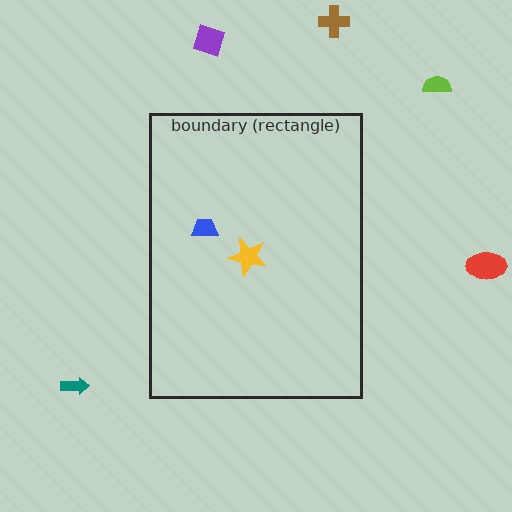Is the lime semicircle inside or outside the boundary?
Outside.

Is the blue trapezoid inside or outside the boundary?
Inside.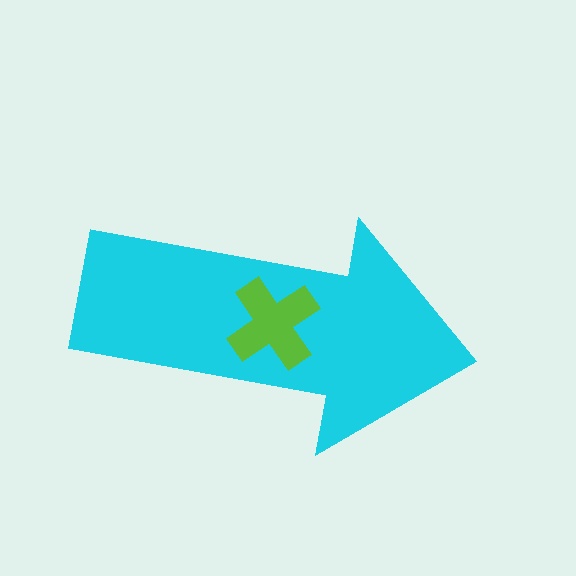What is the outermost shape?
The cyan arrow.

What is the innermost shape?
The lime cross.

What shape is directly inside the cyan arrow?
The lime cross.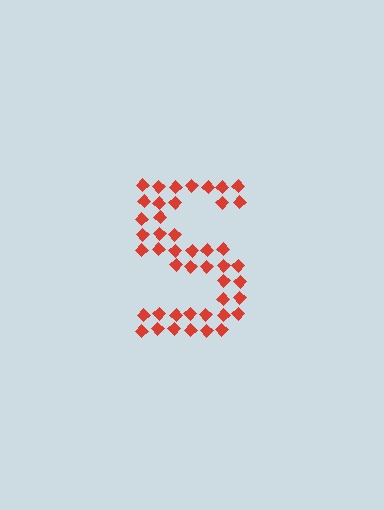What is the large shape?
The large shape is the letter S.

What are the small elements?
The small elements are diamonds.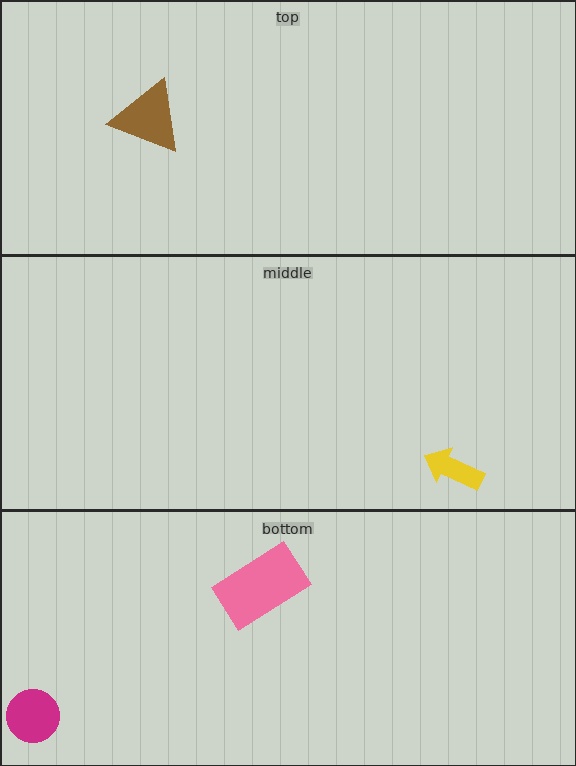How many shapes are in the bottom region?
2.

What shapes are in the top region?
The brown triangle.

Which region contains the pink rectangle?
The bottom region.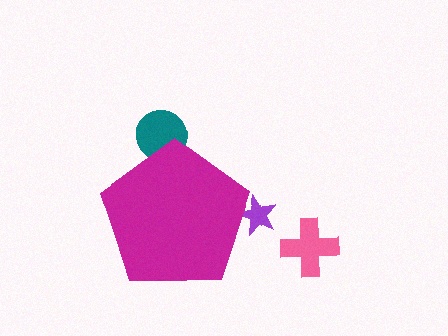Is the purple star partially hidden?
Yes, the purple star is partially hidden behind the magenta pentagon.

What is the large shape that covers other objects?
A magenta pentagon.